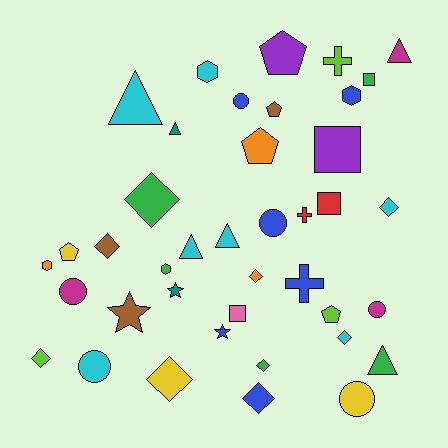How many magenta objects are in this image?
There are 3 magenta objects.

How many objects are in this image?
There are 40 objects.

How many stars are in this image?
There are 3 stars.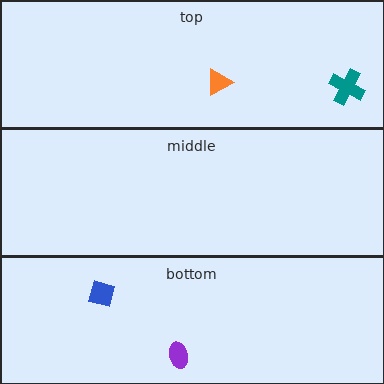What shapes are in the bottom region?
The purple ellipse, the blue square.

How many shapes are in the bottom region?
2.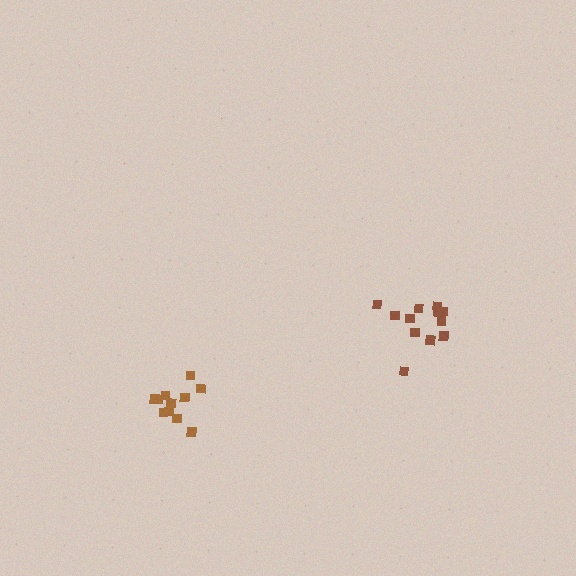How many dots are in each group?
Group 1: 12 dots, Group 2: 11 dots (23 total).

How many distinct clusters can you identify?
There are 2 distinct clusters.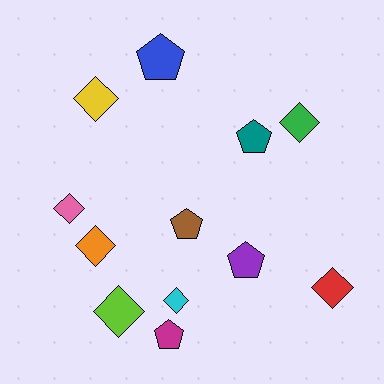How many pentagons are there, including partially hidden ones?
There are 5 pentagons.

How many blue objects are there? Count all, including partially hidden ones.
There is 1 blue object.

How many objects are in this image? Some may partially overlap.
There are 12 objects.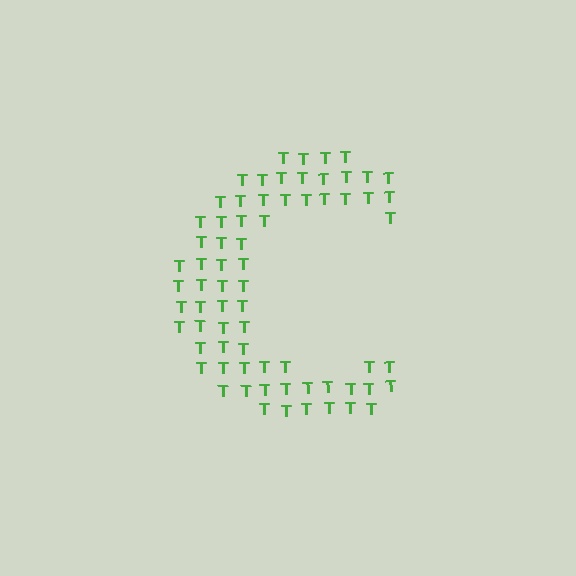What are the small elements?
The small elements are letter T's.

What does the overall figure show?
The overall figure shows the letter C.